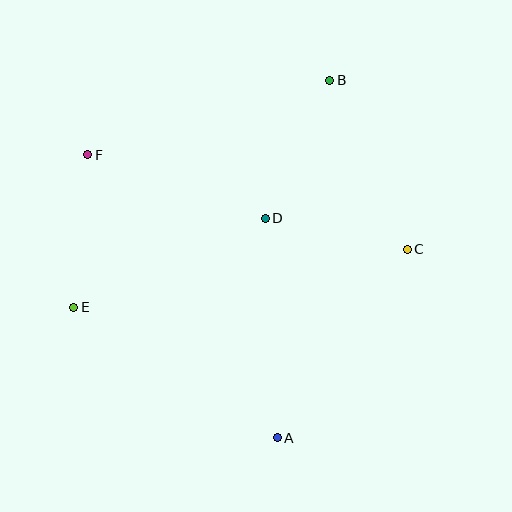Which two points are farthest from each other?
Points A and B are farthest from each other.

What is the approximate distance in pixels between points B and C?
The distance between B and C is approximately 186 pixels.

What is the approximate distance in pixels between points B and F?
The distance between B and F is approximately 253 pixels.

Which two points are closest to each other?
Points C and D are closest to each other.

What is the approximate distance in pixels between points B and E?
The distance between B and E is approximately 342 pixels.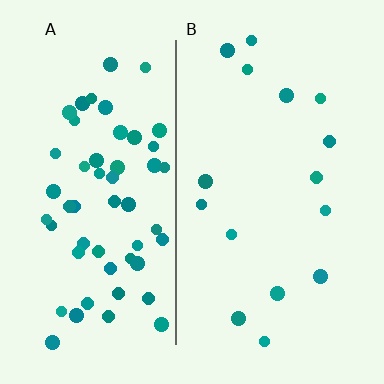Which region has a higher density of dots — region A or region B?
A (the left).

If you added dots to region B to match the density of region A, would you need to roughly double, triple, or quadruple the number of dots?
Approximately quadruple.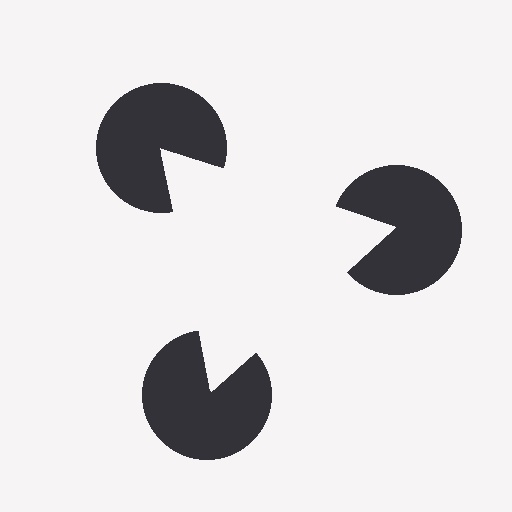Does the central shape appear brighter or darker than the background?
It typically appears slightly brighter than the background, even though no actual brightness change is drawn.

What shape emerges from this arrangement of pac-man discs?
An illusory triangle — its edges are inferred from the aligned wedge cuts in the pac-man discs, not physically drawn.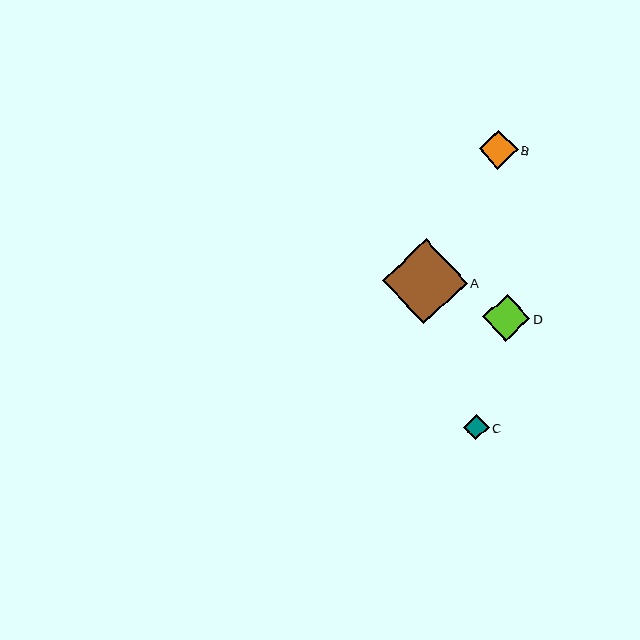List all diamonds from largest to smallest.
From largest to smallest: A, D, B, C.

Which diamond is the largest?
Diamond A is the largest with a size of approximately 85 pixels.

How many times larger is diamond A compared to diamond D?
Diamond A is approximately 1.8 times the size of diamond D.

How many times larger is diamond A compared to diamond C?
Diamond A is approximately 3.3 times the size of diamond C.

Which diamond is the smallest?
Diamond C is the smallest with a size of approximately 25 pixels.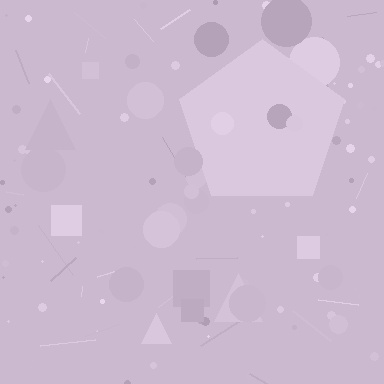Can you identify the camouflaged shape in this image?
The camouflaged shape is a pentagon.